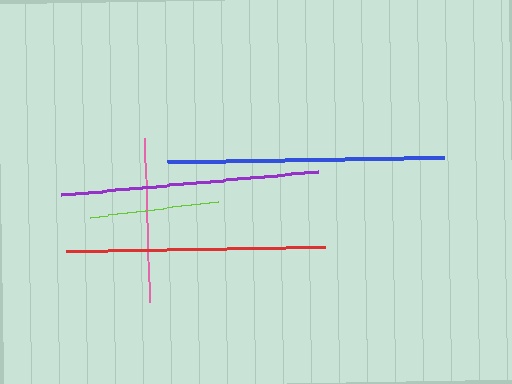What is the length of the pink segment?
The pink segment is approximately 164 pixels long.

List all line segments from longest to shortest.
From longest to shortest: blue, red, purple, pink, lime.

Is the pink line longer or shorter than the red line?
The red line is longer than the pink line.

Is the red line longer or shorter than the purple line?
The red line is longer than the purple line.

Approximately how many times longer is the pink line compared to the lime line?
The pink line is approximately 1.3 times the length of the lime line.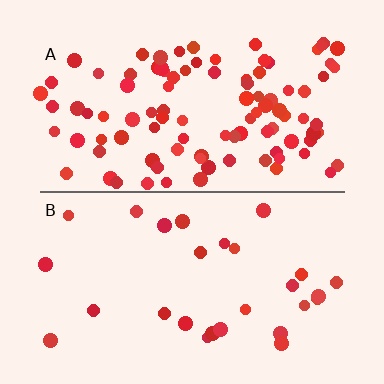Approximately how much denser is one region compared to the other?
Approximately 3.6× — region A over region B.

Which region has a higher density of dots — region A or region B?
A (the top).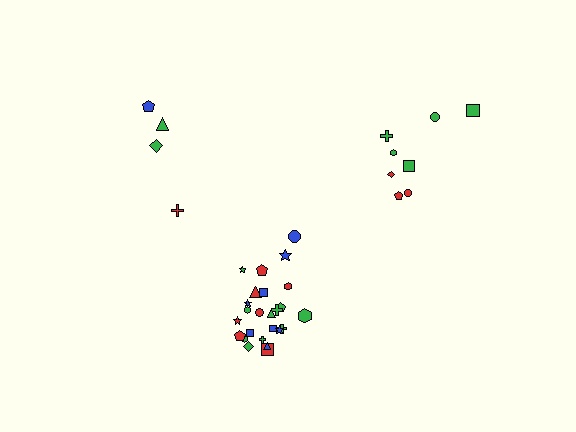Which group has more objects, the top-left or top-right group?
The top-right group.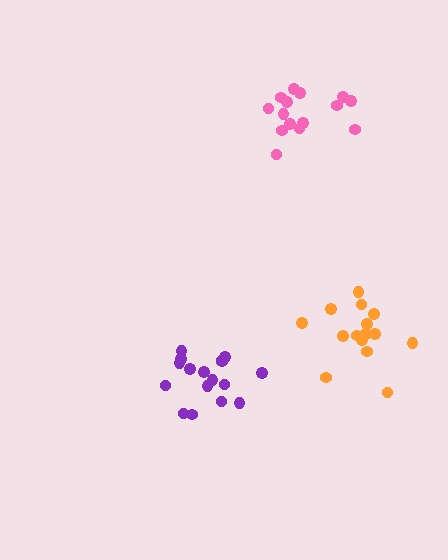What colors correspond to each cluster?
The clusters are colored: pink, purple, orange.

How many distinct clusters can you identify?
There are 3 distinct clusters.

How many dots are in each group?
Group 1: 15 dots, Group 2: 17 dots, Group 3: 15 dots (47 total).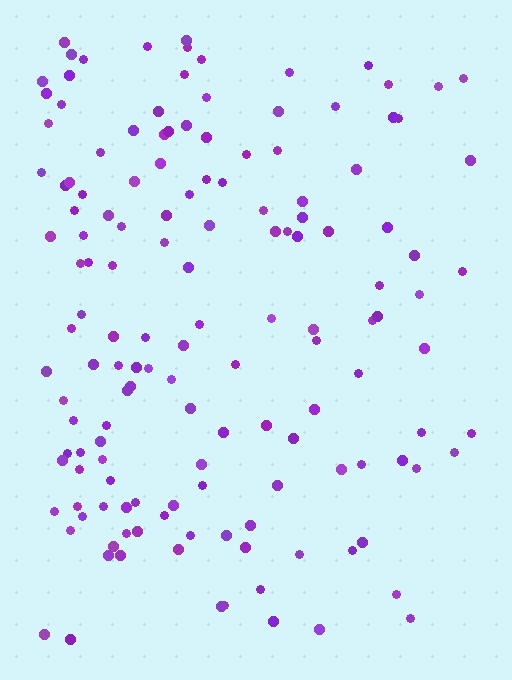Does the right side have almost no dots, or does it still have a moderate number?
Still a moderate number, just noticeably fewer than the left.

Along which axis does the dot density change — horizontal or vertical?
Horizontal.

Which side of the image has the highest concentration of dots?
The left.